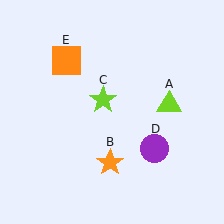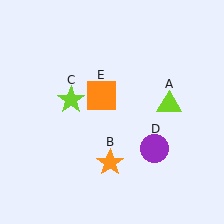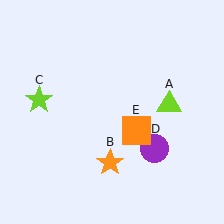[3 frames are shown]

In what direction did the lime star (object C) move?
The lime star (object C) moved left.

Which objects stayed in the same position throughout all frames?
Lime triangle (object A) and orange star (object B) and purple circle (object D) remained stationary.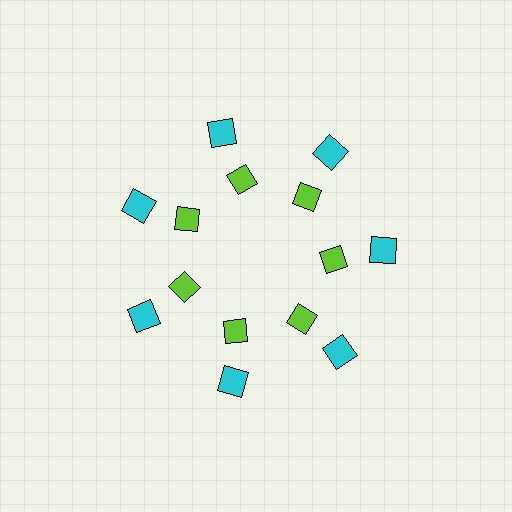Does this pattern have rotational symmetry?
Yes, this pattern has 7-fold rotational symmetry. It looks the same after rotating 51 degrees around the center.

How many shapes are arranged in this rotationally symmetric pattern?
There are 14 shapes, arranged in 7 groups of 2.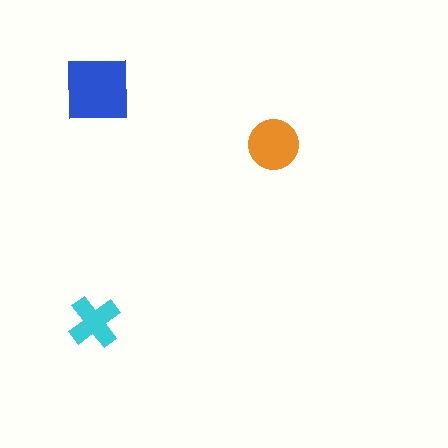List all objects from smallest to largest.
The cyan cross, the orange circle, the blue square.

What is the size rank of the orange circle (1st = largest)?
2nd.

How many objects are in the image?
There are 3 objects in the image.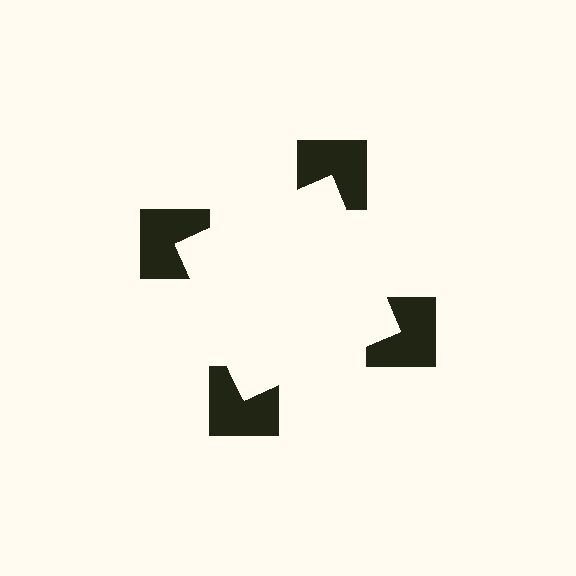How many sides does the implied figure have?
4 sides.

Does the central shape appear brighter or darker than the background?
It typically appears slightly brighter than the background, even though no actual brightness change is drawn.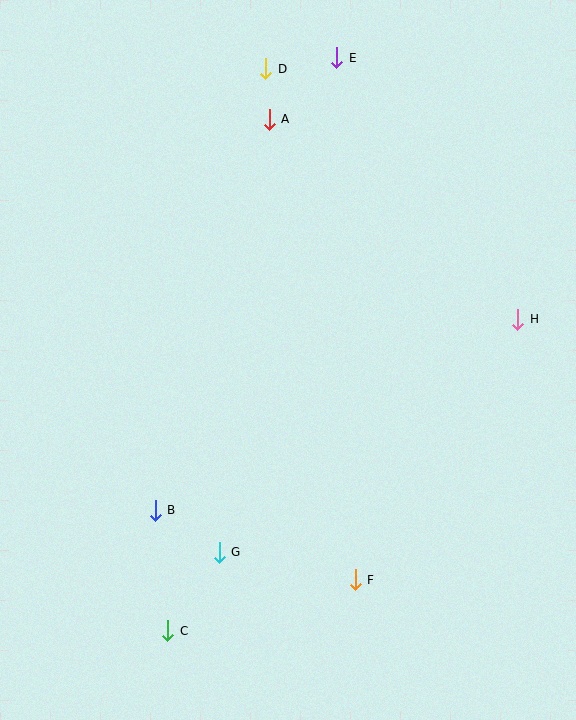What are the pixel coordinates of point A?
Point A is at (269, 119).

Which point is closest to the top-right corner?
Point E is closest to the top-right corner.